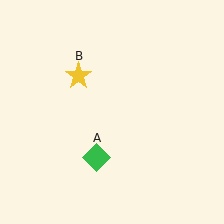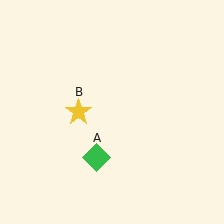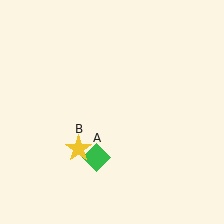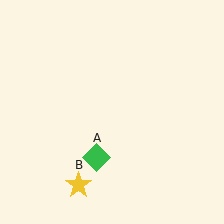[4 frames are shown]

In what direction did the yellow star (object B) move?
The yellow star (object B) moved down.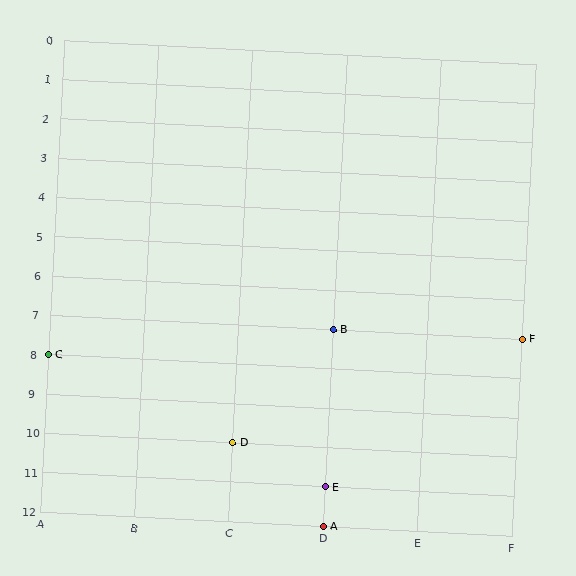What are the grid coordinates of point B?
Point B is at grid coordinates (D, 7).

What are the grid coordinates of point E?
Point E is at grid coordinates (D, 11).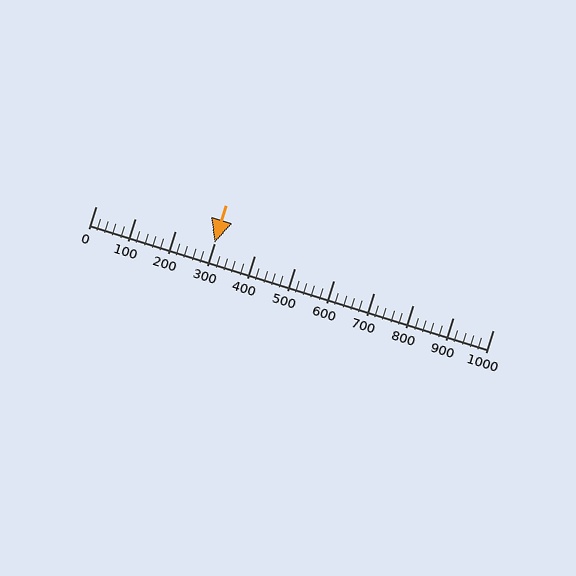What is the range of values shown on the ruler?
The ruler shows values from 0 to 1000.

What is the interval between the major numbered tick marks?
The major tick marks are spaced 100 units apart.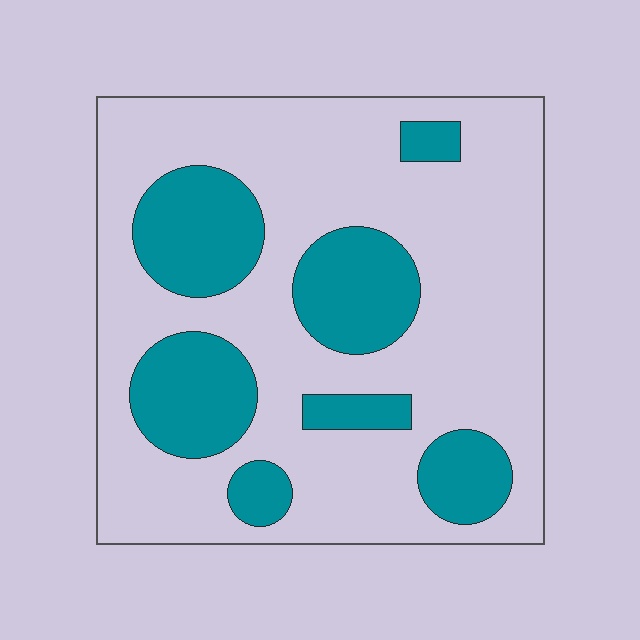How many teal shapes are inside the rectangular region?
7.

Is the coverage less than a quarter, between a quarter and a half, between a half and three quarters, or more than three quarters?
Between a quarter and a half.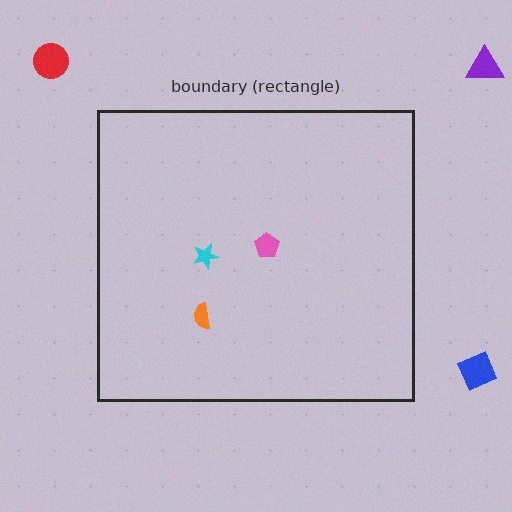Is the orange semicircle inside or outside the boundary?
Inside.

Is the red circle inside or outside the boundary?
Outside.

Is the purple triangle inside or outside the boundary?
Outside.